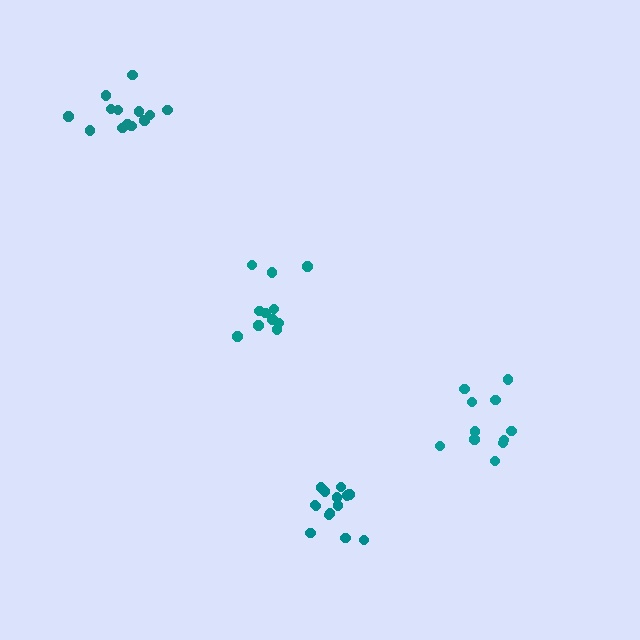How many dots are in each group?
Group 1: 11 dots, Group 2: 13 dots, Group 3: 11 dots, Group 4: 14 dots (49 total).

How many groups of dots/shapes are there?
There are 4 groups.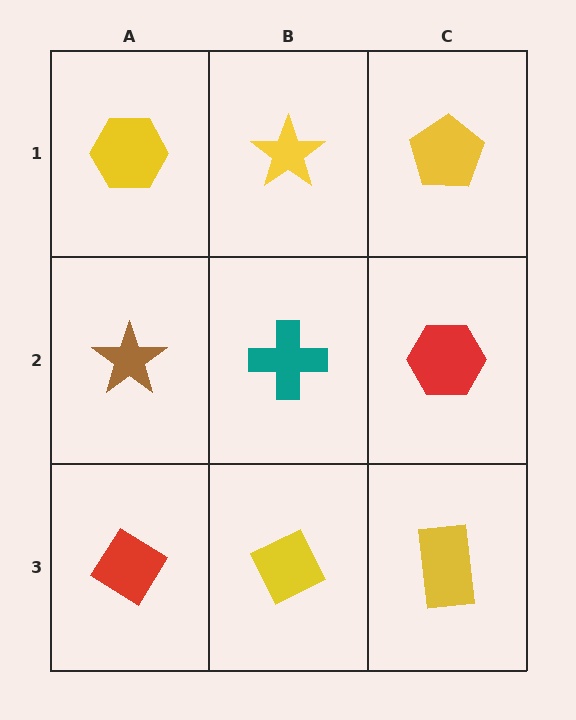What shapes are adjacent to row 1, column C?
A red hexagon (row 2, column C), a yellow star (row 1, column B).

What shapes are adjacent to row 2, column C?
A yellow pentagon (row 1, column C), a yellow rectangle (row 3, column C), a teal cross (row 2, column B).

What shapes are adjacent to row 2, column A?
A yellow hexagon (row 1, column A), a red diamond (row 3, column A), a teal cross (row 2, column B).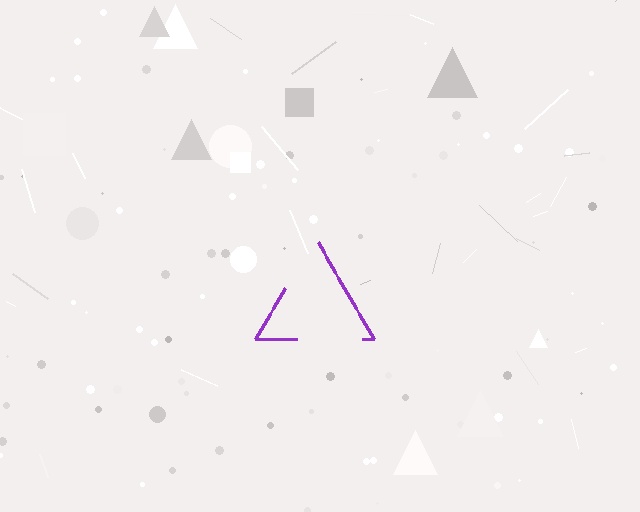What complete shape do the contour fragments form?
The contour fragments form a triangle.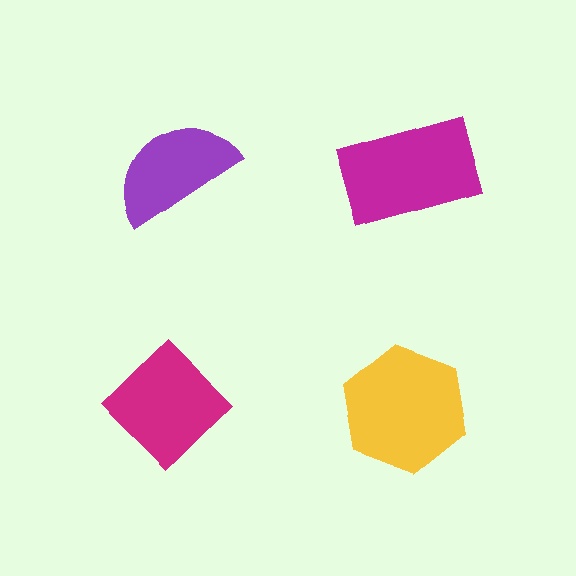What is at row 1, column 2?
A magenta rectangle.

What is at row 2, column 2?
A yellow hexagon.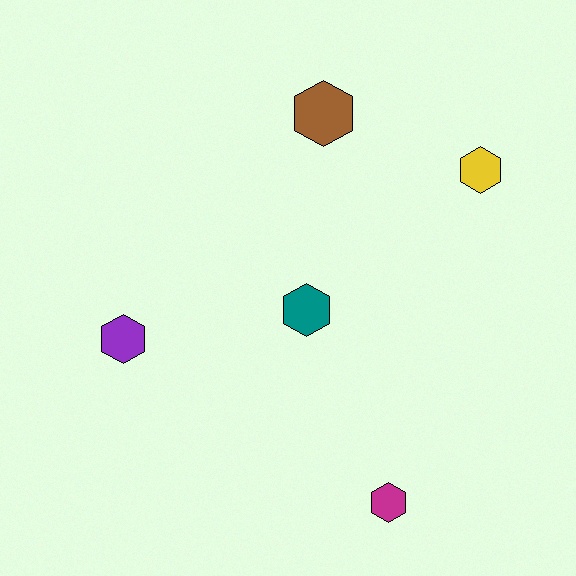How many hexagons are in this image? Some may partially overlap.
There are 5 hexagons.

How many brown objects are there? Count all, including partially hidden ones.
There is 1 brown object.